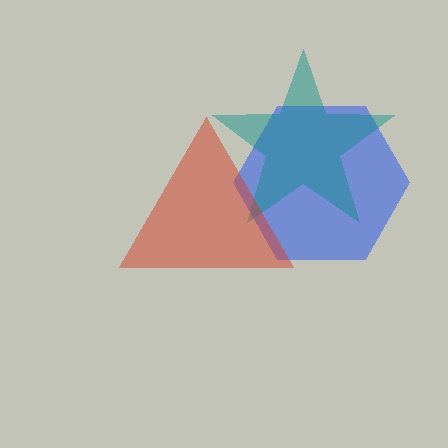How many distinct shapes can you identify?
There are 3 distinct shapes: a blue hexagon, a teal star, a red triangle.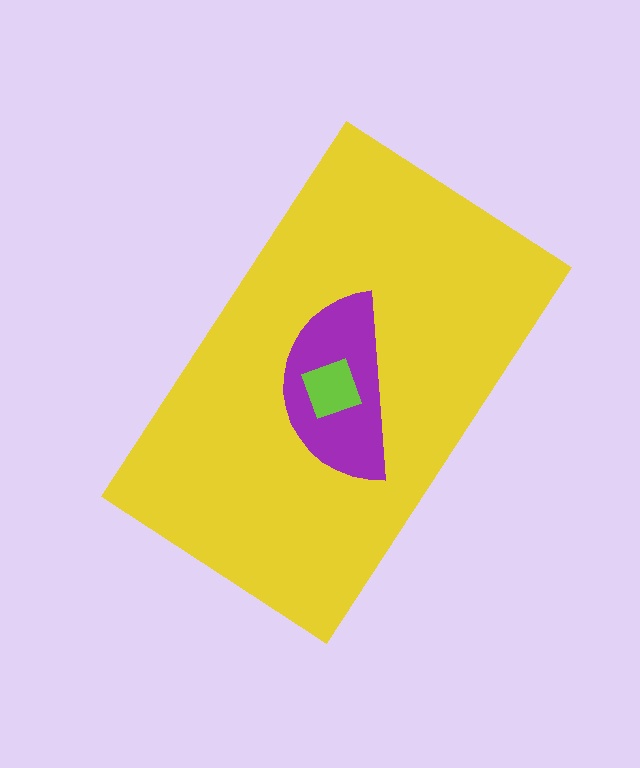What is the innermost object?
The lime square.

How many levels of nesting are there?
3.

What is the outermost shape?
The yellow rectangle.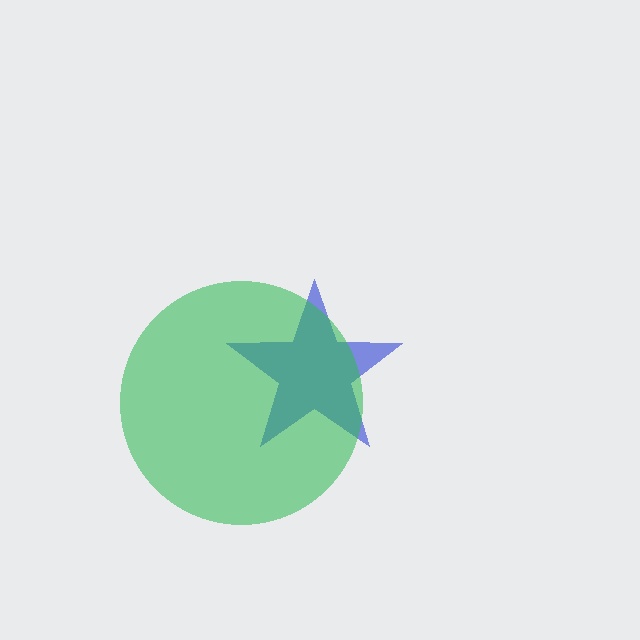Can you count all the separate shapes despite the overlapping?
Yes, there are 2 separate shapes.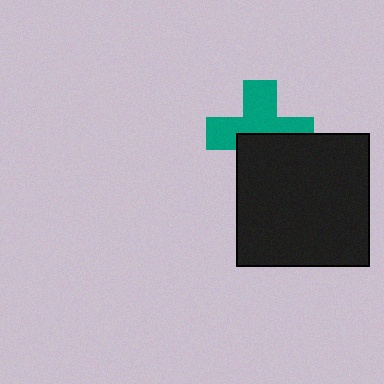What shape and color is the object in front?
The object in front is a black square.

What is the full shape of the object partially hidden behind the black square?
The partially hidden object is a teal cross.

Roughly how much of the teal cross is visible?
About half of it is visible (roughly 58%).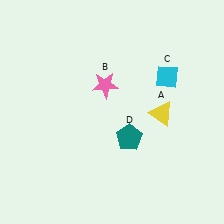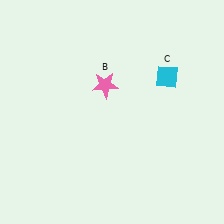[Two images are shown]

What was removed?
The yellow triangle (A), the teal pentagon (D) were removed in Image 2.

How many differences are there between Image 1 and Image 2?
There are 2 differences between the two images.